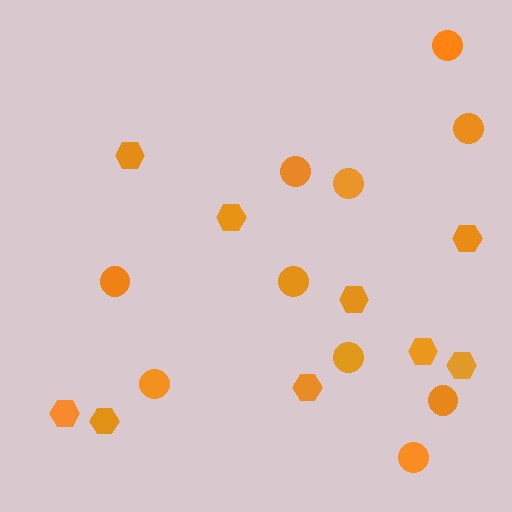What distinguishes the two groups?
There are 2 groups: one group of hexagons (9) and one group of circles (10).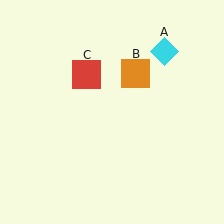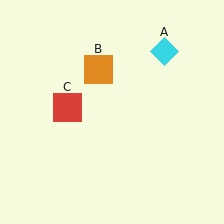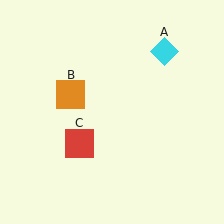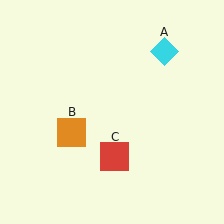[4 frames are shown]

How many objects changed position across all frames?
2 objects changed position: orange square (object B), red square (object C).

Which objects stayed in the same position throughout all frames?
Cyan diamond (object A) remained stationary.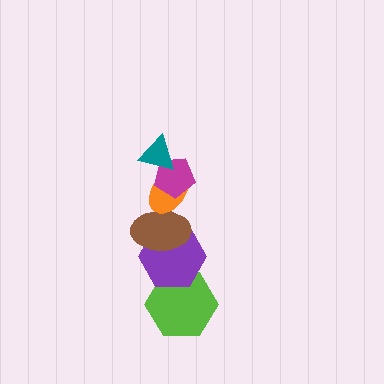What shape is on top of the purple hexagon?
The brown ellipse is on top of the purple hexagon.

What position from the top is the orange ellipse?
The orange ellipse is 3rd from the top.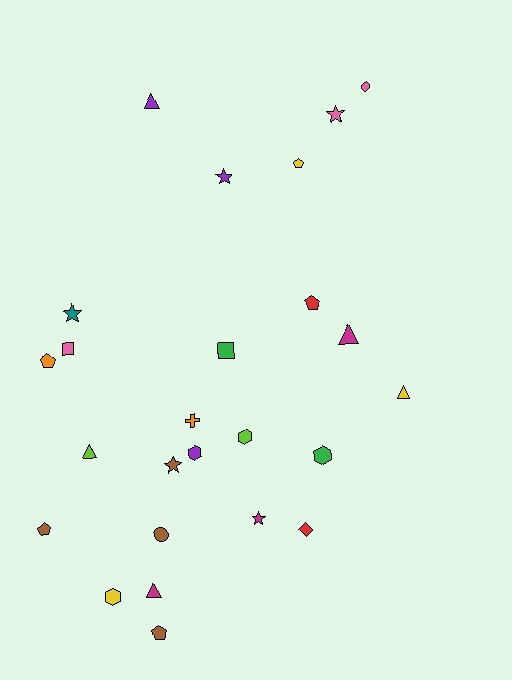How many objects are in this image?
There are 25 objects.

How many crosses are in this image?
There is 1 cross.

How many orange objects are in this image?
There are 2 orange objects.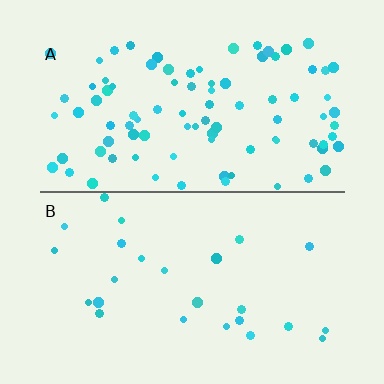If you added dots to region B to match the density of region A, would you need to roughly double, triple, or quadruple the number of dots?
Approximately triple.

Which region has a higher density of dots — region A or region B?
A (the top).